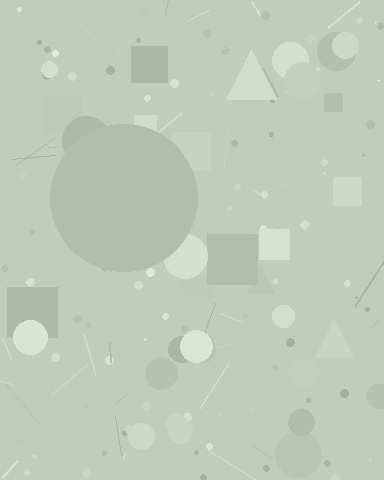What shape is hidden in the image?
A circle is hidden in the image.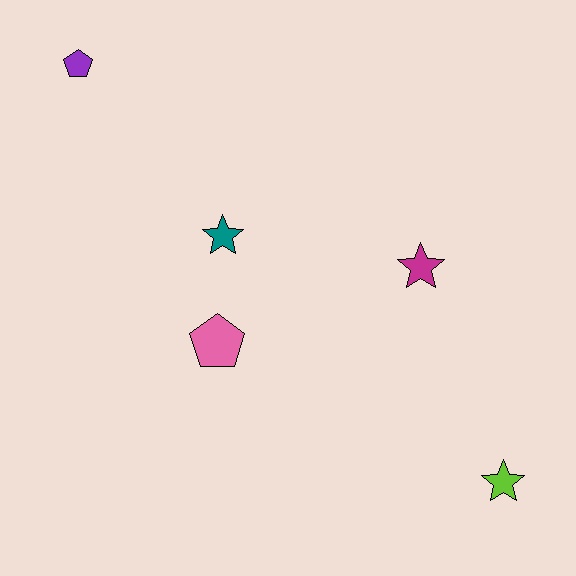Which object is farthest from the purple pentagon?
The lime star is farthest from the purple pentagon.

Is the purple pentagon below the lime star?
No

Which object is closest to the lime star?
The magenta star is closest to the lime star.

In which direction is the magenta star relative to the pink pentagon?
The magenta star is to the right of the pink pentagon.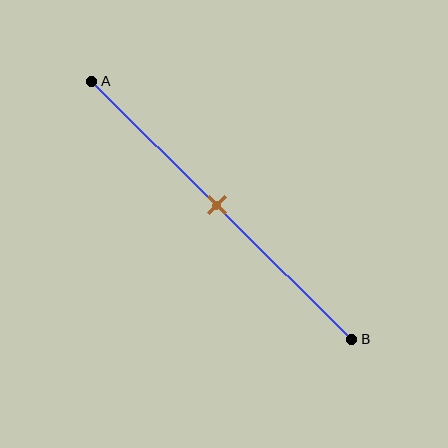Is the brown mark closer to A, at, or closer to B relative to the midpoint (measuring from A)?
The brown mark is approximately at the midpoint of segment AB.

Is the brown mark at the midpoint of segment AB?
Yes, the mark is approximately at the midpoint.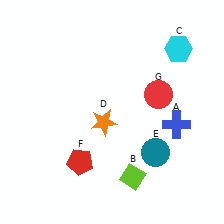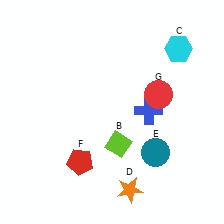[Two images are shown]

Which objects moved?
The objects that moved are: the blue cross (A), the lime diamond (B), the orange star (D).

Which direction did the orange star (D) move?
The orange star (D) moved down.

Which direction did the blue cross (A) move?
The blue cross (A) moved left.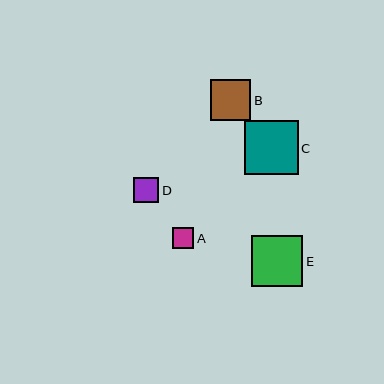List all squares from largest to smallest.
From largest to smallest: C, E, B, D, A.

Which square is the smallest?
Square A is the smallest with a size of approximately 21 pixels.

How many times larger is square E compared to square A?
Square E is approximately 2.4 times the size of square A.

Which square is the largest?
Square C is the largest with a size of approximately 53 pixels.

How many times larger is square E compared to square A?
Square E is approximately 2.4 times the size of square A.